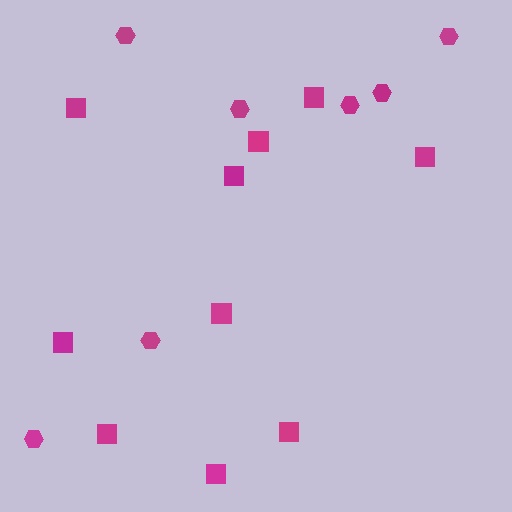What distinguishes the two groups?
There are 2 groups: one group of hexagons (7) and one group of squares (10).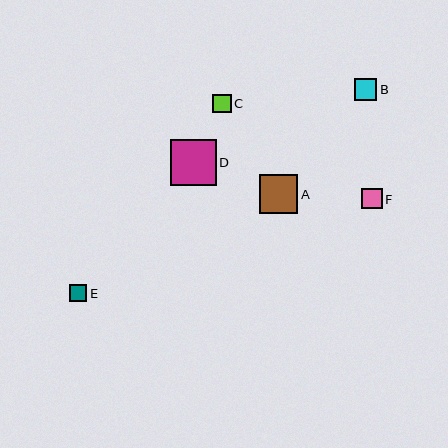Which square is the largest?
Square D is the largest with a size of approximately 46 pixels.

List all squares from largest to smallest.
From largest to smallest: D, A, B, F, C, E.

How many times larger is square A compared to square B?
Square A is approximately 1.7 times the size of square B.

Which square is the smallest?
Square E is the smallest with a size of approximately 17 pixels.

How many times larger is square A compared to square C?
Square A is approximately 2.0 times the size of square C.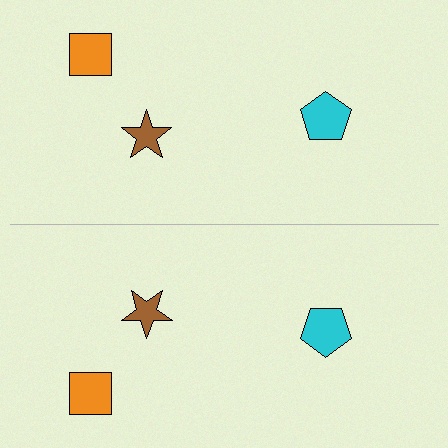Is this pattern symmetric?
Yes, this pattern has bilateral (reflection) symmetry.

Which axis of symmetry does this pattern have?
The pattern has a horizontal axis of symmetry running through the center of the image.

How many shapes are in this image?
There are 6 shapes in this image.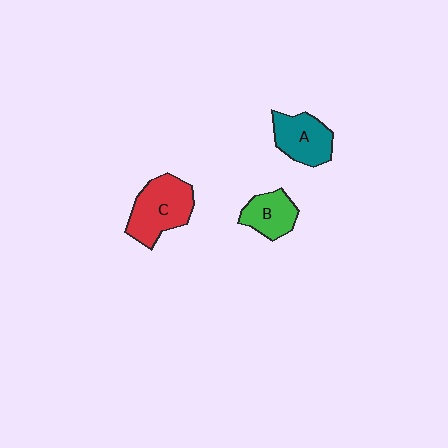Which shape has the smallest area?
Shape B (green).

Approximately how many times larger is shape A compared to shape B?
Approximately 1.2 times.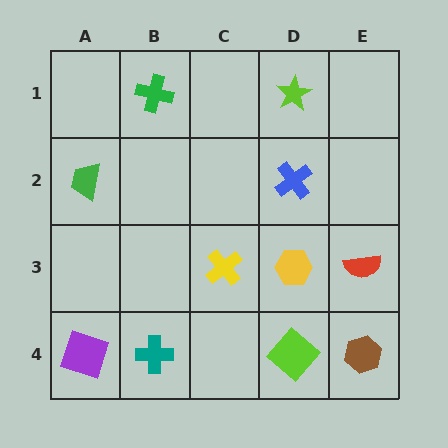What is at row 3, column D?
A yellow hexagon.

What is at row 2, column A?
A green trapezoid.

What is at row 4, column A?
A purple square.